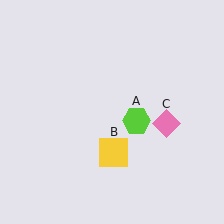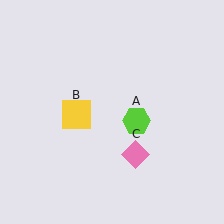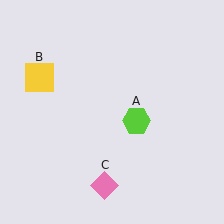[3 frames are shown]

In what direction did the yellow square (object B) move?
The yellow square (object B) moved up and to the left.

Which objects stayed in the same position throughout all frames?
Lime hexagon (object A) remained stationary.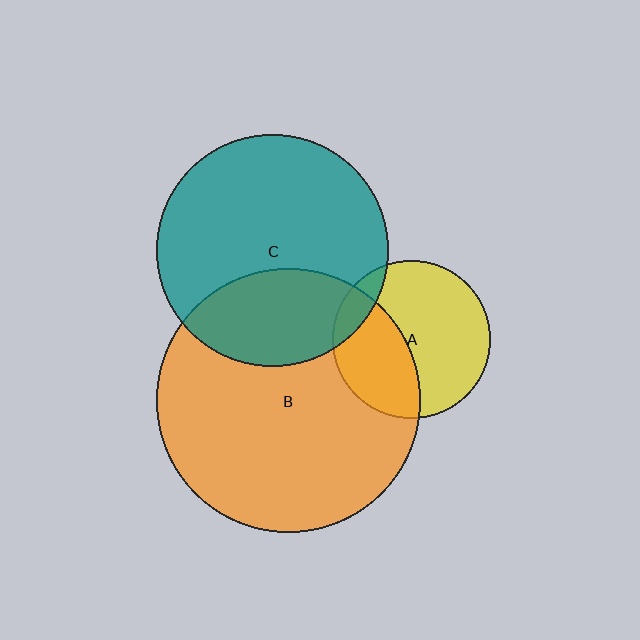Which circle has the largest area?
Circle B (orange).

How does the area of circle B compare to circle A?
Approximately 2.8 times.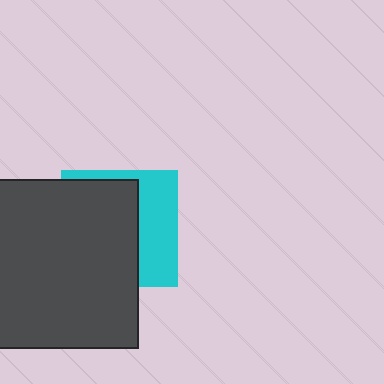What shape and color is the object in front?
The object in front is a dark gray square.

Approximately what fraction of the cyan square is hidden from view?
Roughly 62% of the cyan square is hidden behind the dark gray square.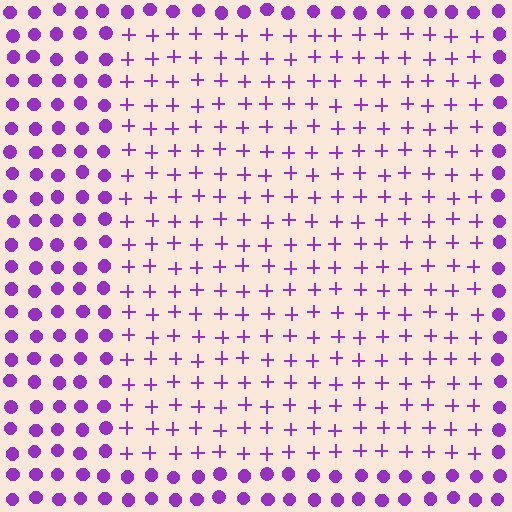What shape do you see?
I see a rectangle.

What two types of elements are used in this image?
The image uses plus signs inside the rectangle region and circles outside it.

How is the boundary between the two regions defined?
The boundary is defined by a change in element shape: plus signs inside vs. circles outside. All elements share the same color and spacing.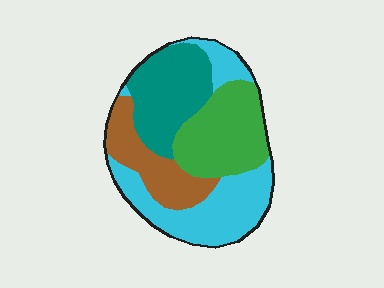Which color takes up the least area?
Brown, at roughly 20%.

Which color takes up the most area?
Cyan, at roughly 35%.